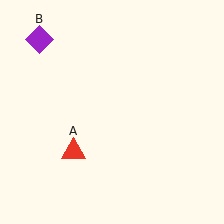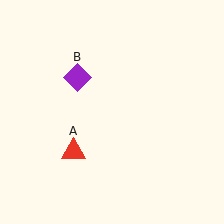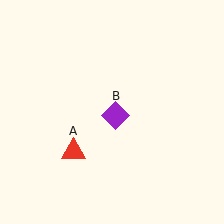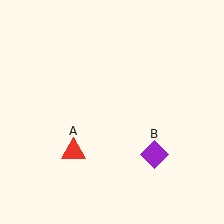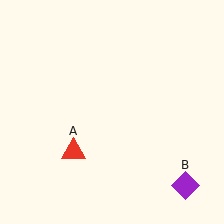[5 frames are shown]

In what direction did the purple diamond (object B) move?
The purple diamond (object B) moved down and to the right.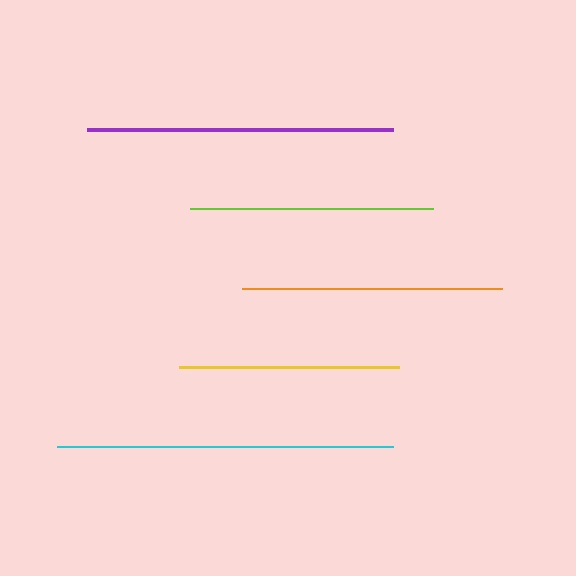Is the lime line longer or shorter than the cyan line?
The cyan line is longer than the lime line.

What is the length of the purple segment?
The purple segment is approximately 306 pixels long.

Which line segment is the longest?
The cyan line is the longest at approximately 336 pixels.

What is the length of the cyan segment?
The cyan segment is approximately 336 pixels long.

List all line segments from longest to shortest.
From longest to shortest: cyan, purple, orange, lime, yellow.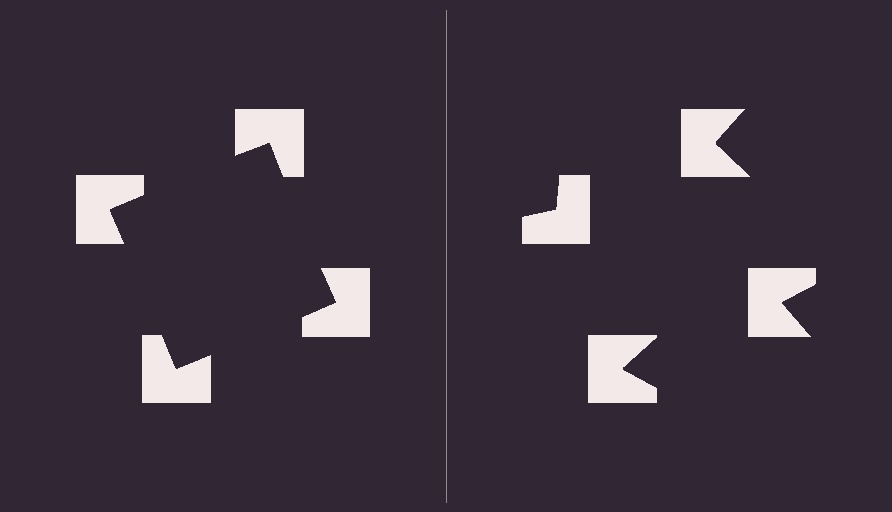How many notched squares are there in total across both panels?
8 — 4 on each side.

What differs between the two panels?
The notched squares are positioned identically on both sides; only the wedge orientations differ. On the left they align to a square; on the right they are misaligned.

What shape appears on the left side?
An illusory square.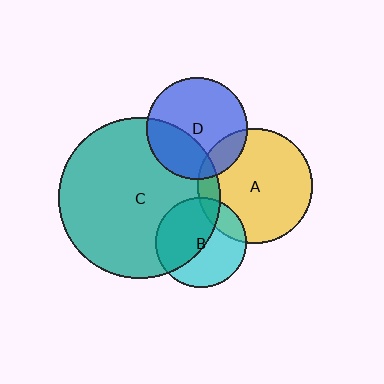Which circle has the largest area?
Circle C (teal).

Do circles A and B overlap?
Yes.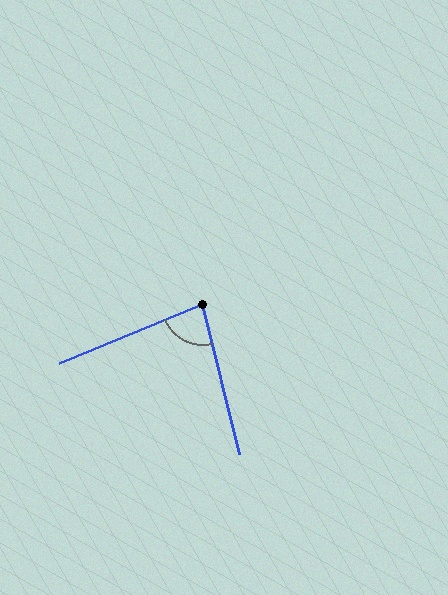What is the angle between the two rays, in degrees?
Approximately 81 degrees.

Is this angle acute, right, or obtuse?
It is acute.